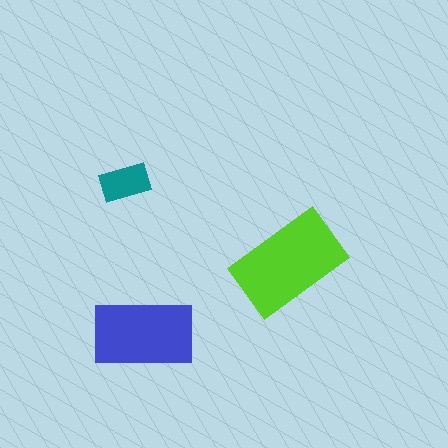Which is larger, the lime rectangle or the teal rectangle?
The lime one.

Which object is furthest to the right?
The lime rectangle is rightmost.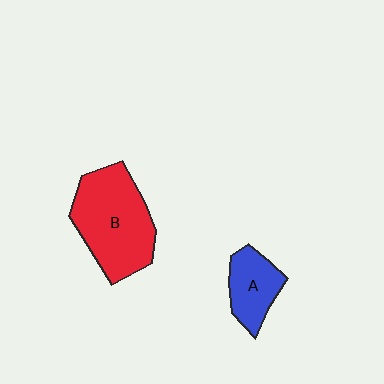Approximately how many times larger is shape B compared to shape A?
Approximately 2.1 times.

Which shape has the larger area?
Shape B (red).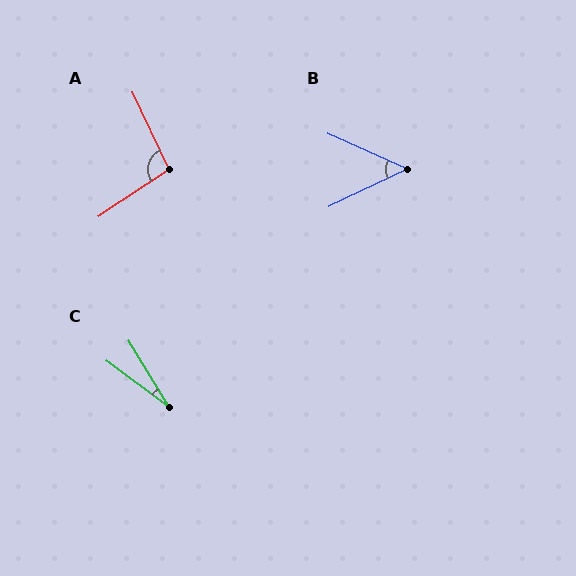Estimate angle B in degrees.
Approximately 49 degrees.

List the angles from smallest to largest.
C (22°), B (49°), A (98°).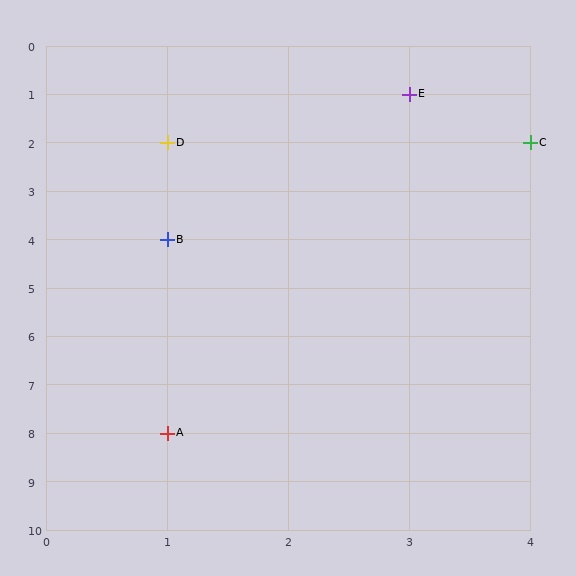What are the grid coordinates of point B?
Point B is at grid coordinates (1, 4).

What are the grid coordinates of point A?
Point A is at grid coordinates (1, 8).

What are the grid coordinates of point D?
Point D is at grid coordinates (1, 2).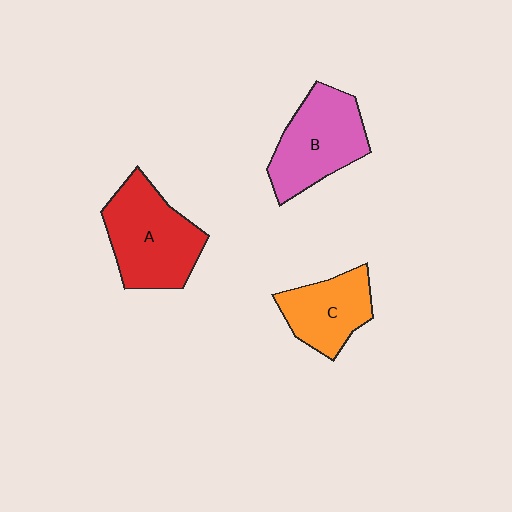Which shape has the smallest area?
Shape C (orange).